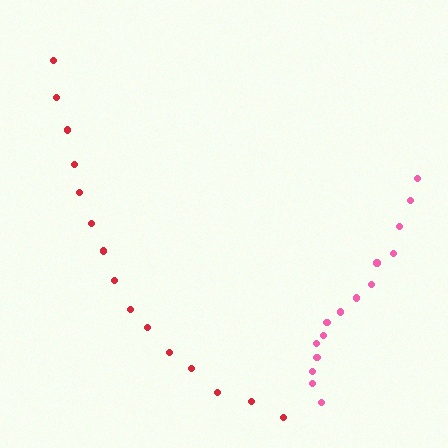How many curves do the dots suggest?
There are 2 distinct paths.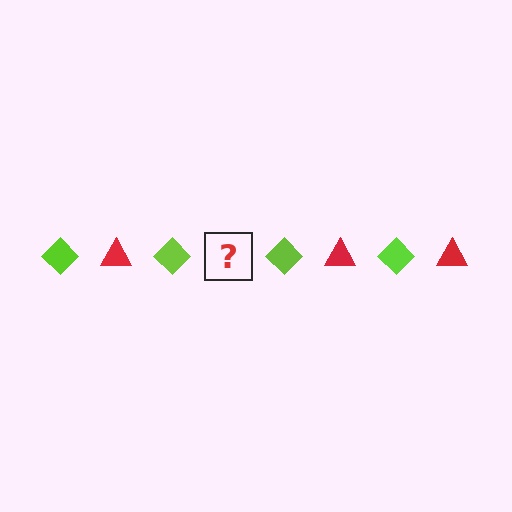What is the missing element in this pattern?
The missing element is a red triangle.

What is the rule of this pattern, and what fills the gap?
The rule is that the pattern alternates between lime diamond and red triangle. The gap should be filled with a red triangle.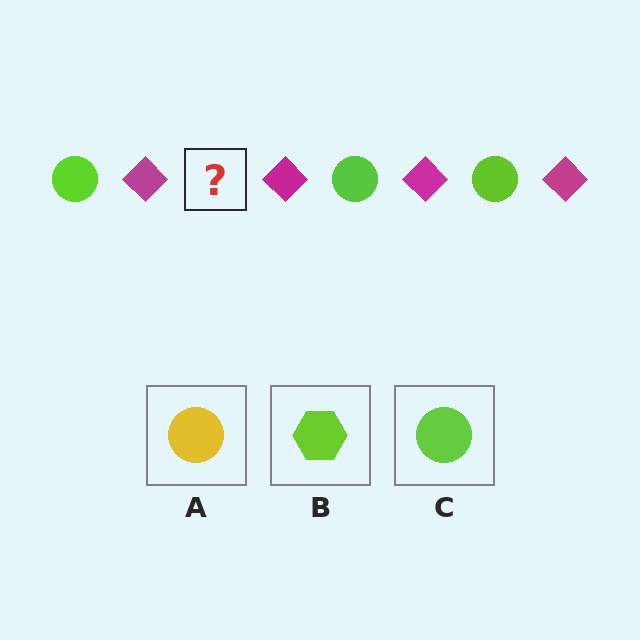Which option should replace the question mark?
Option C.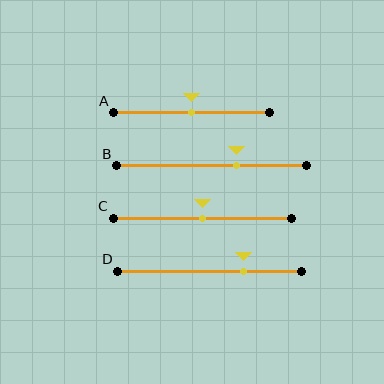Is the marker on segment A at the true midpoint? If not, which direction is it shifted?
Yes, the marker on segment A is at the true midpoint.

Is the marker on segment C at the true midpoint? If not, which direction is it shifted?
Yes, the marker on segment C is at the true midpoint.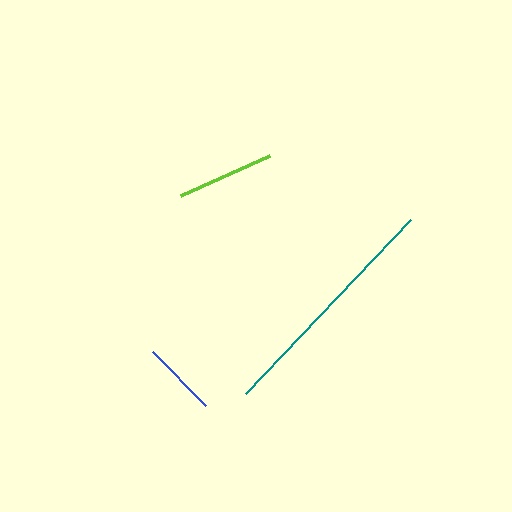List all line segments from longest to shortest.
From longest to shortest: teal, lime, blue.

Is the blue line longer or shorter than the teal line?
The teal line is longer than the blue line.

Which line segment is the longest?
The teal line is the longest at approximately 240 pixels.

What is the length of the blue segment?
The blue segment is approximately 76 pixels long.